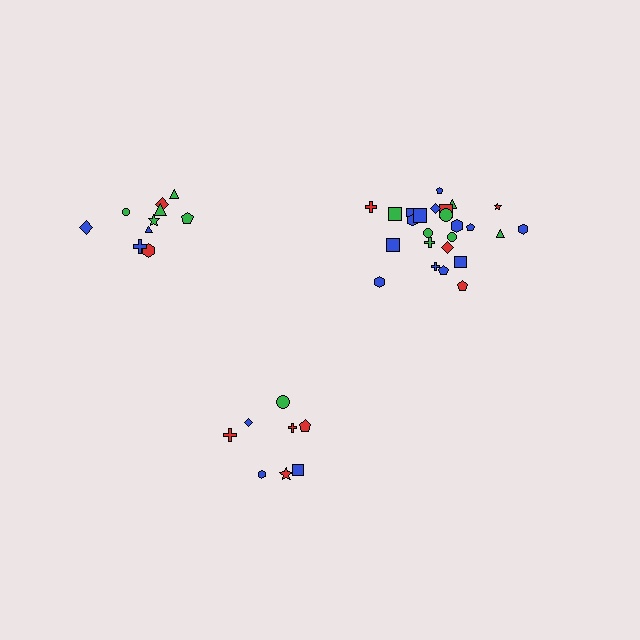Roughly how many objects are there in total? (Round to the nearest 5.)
Roughly 45 objects in total.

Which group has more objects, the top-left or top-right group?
The top-right group.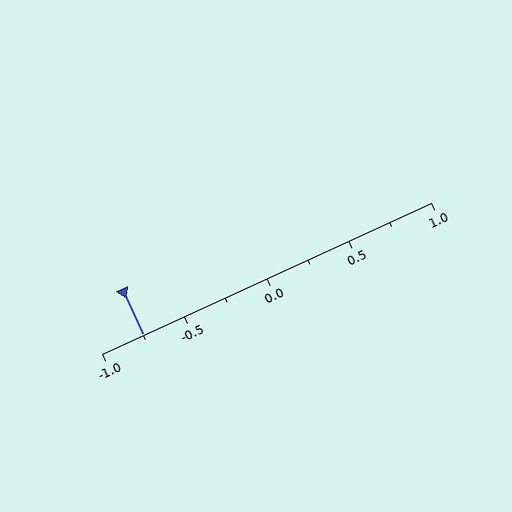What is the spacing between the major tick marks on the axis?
The major ticks are spaced 0.5 apart.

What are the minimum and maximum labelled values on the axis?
The axis runs from -1.0 to 1.0.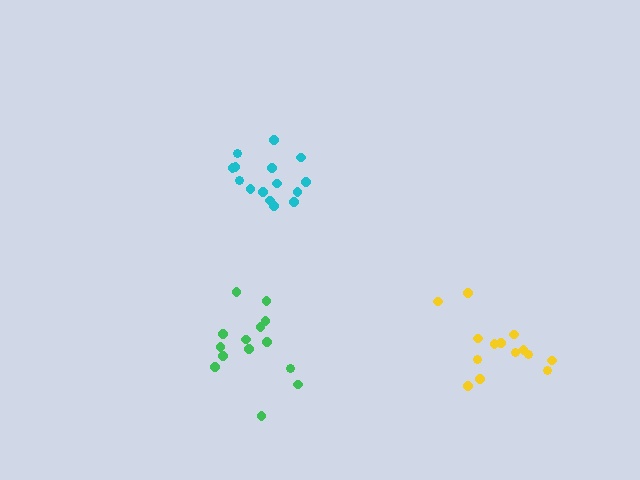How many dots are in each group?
Group 1: 15 dots, Group 2: 14 dots, Group 3: 14 dots (43 total).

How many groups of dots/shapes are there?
There are 3 groups.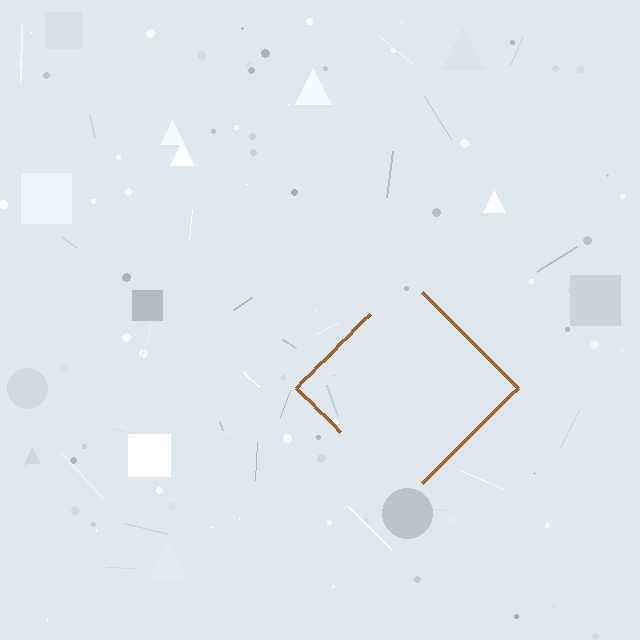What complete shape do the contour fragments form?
The contour fragments form a diamond.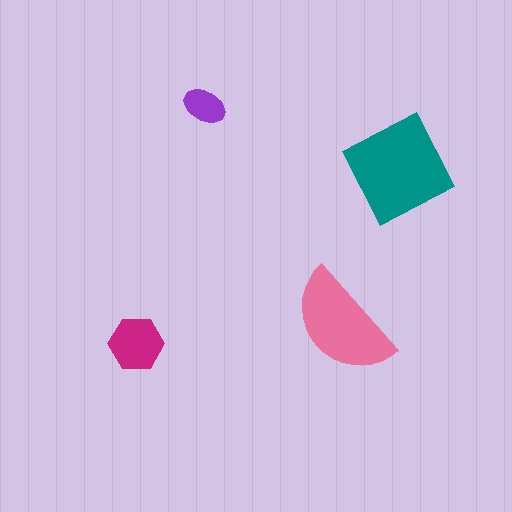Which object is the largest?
The teal diamond.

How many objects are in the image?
There are 4 objects in the image.